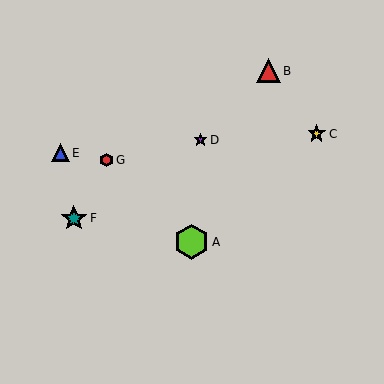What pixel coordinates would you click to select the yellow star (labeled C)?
Click at (317, 134) to select the yellow star C.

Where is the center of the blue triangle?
The center of the blue triangle is at (60, 153).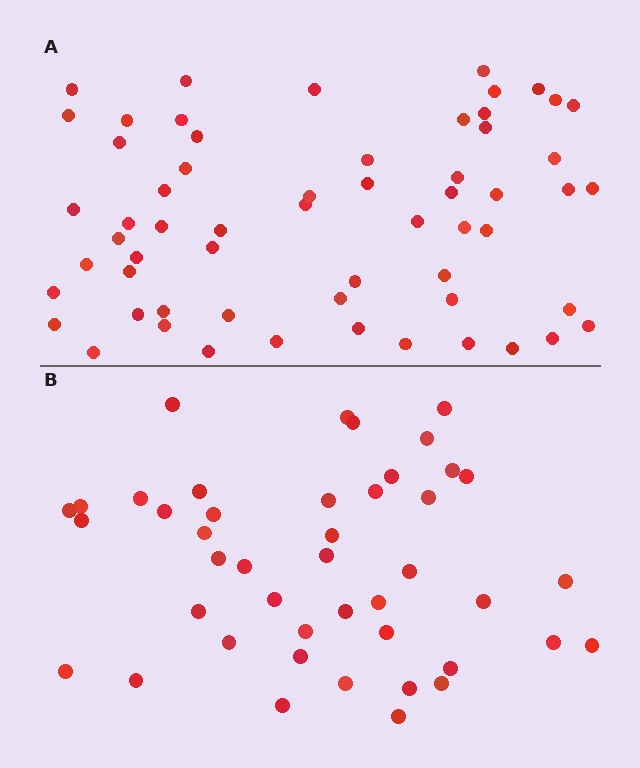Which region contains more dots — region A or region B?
Region A (the top region) has more dots.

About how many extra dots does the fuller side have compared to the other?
Region A has approximately 15 more dots than region B.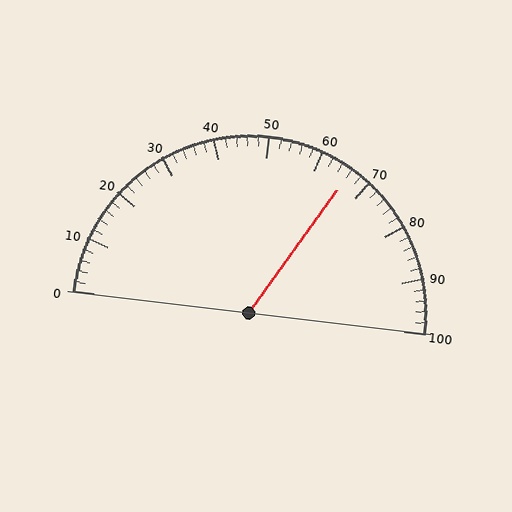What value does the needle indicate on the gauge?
The needle indicates approximately 66.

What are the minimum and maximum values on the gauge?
The gauge ranges from 0 to 100.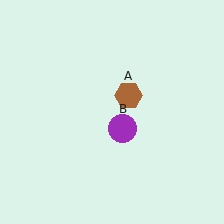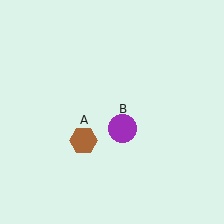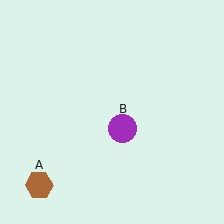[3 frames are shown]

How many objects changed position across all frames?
1 object changed position: brown hexagon (object A).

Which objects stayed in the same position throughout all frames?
Purple circle (object B) remained stationary.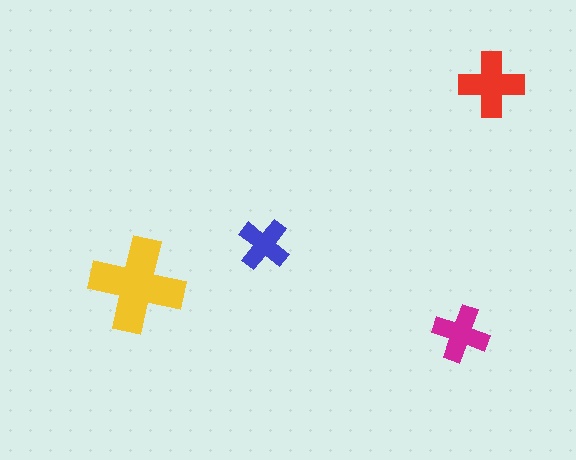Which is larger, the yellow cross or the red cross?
The yellow one.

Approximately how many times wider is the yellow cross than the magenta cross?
About 1.5 times wider.